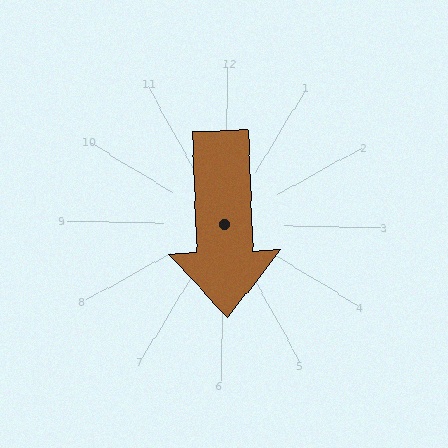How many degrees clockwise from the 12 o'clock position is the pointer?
Approximately 177 degrees.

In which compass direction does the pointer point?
South.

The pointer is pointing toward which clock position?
Roughly 6 o'clock.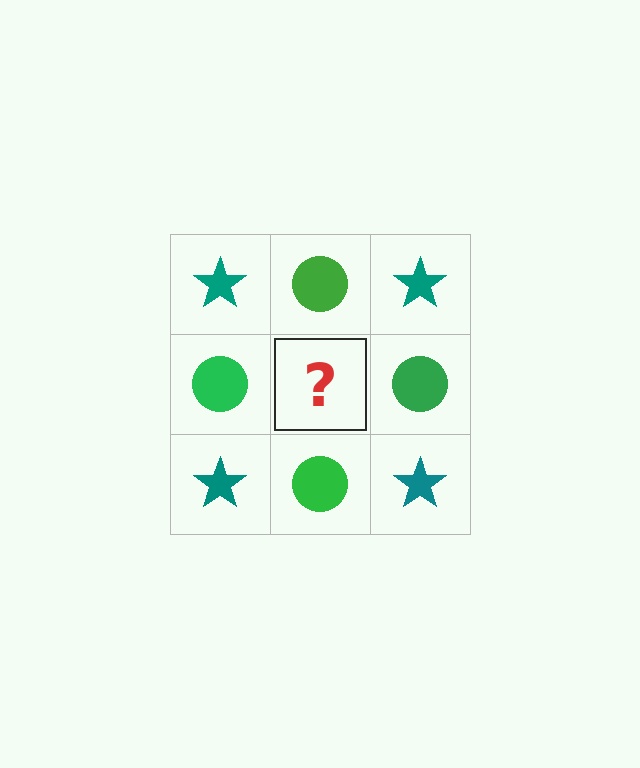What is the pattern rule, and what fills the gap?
The rule is that it alternates teal star and green circle in a checkerboard pattern. The gap should be filled with a teal star.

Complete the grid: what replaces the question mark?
The question mark should be replaced with a teal star.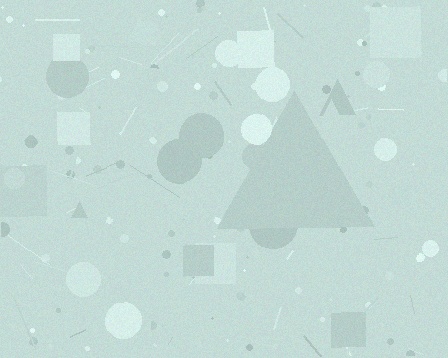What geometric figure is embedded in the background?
A triangle is embedded in the background.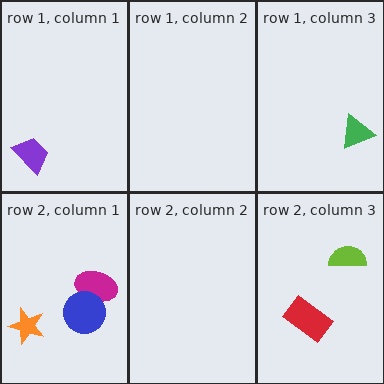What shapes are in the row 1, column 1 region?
The purple trapezoid.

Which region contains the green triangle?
The row 1, column 3 region.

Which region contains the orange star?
The row 2, column 1 region.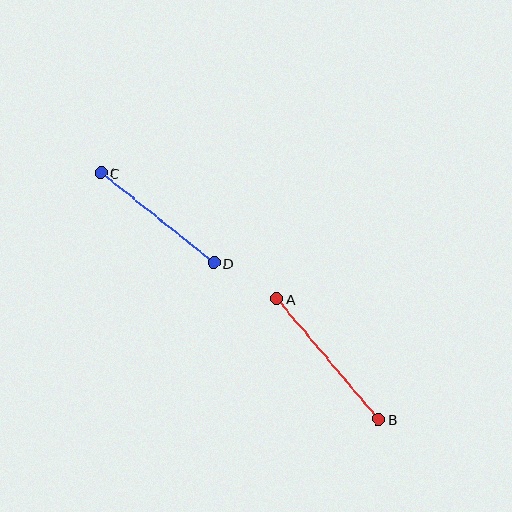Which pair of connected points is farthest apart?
Points A and B are farthest apart.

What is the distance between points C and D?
The distance is approximately 144 pixels.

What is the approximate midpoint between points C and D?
The midpoint is at approximately (157, 218) pixels.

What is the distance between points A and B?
The distance is approximately 158 pixels.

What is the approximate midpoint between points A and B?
The midpoint is at approximately (328, 359) pixels.